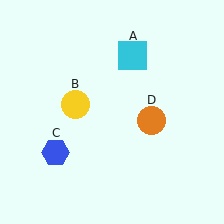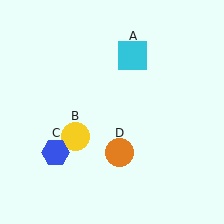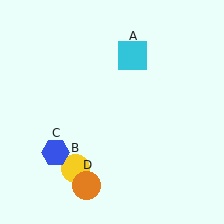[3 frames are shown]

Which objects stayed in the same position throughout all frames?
Cyan square (object A) and blue hexagon (object C) remained stationary.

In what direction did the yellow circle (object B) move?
The yellow circle (object B) moved down.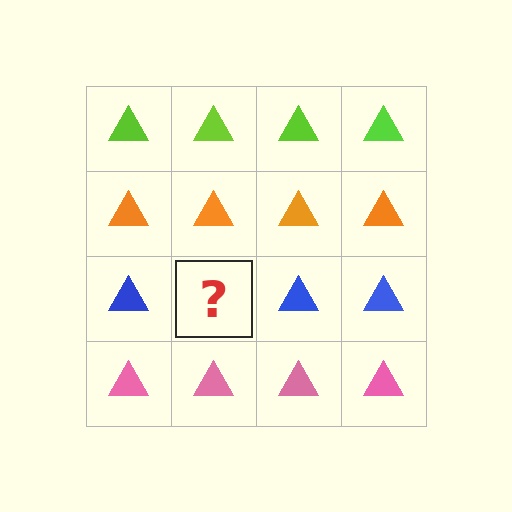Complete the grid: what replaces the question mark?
The question mark should be replaced with a blue triangle.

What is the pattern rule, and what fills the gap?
The rule is that each row has a consistent color. The gap should be filled with a blue triangle.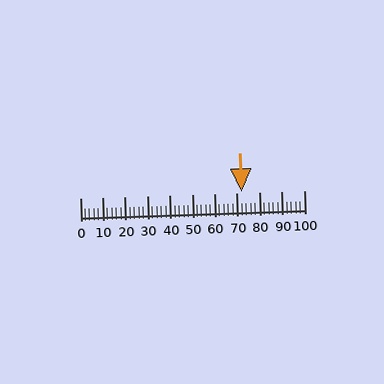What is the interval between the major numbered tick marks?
The major tick marks are spaced 10 units apart.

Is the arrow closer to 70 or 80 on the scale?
The arrow is closer to 70.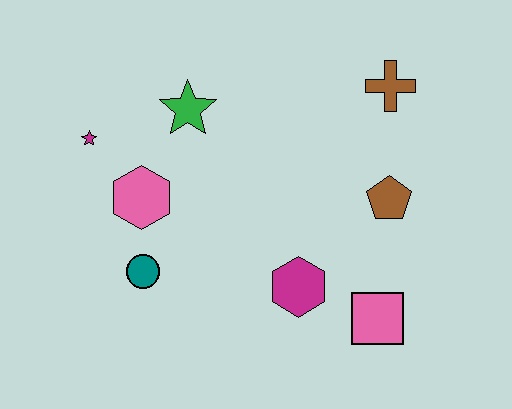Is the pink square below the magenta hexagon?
Yes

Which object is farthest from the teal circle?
The brown cross is farthest from the teal circle.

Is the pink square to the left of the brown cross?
Yes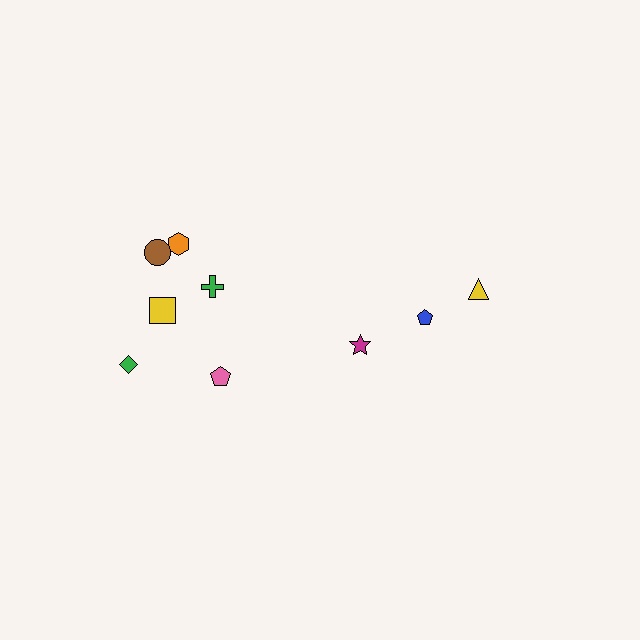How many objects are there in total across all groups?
There are 9 objects.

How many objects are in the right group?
There are 3 objects.